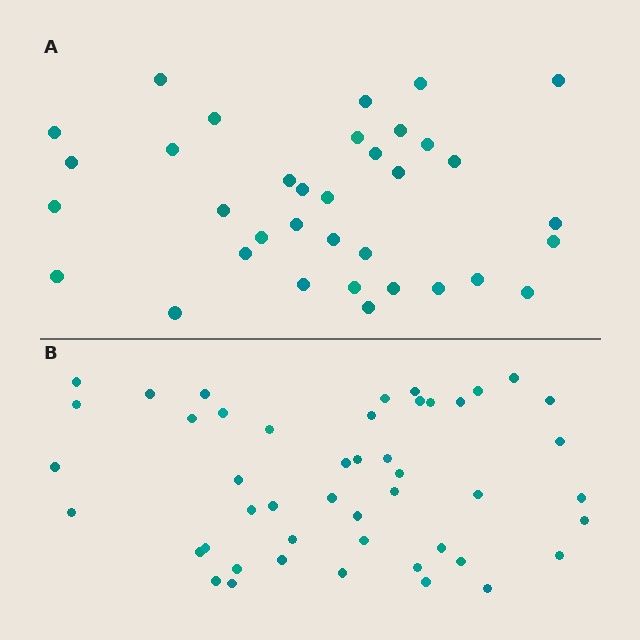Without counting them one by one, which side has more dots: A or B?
Region B (the bottom region) has more dots.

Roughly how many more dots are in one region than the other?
Region B has roughly 12 or so more dots than region A.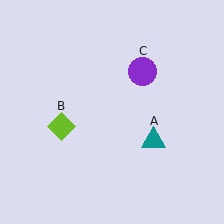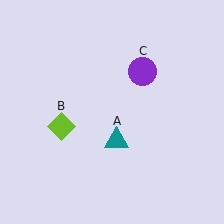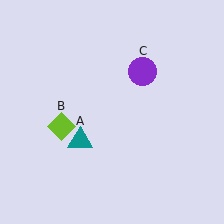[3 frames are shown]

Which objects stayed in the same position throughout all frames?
Lime diamond (object B) and purple circle (object C) remained stationary.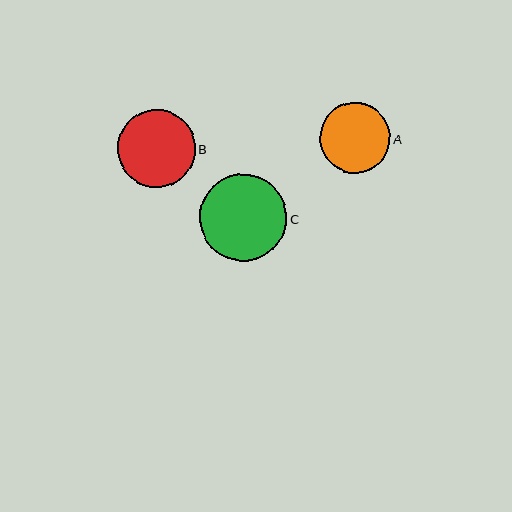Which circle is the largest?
Circle C is the largest with a size of approximately 87 pixels.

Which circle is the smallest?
Circle A is the smallest with a size of approximately 71 pixels.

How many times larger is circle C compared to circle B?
Circle C is approximately 1.1 times the size of circle B.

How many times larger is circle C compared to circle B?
Circle C is approximately 1.1 times the size of circle B.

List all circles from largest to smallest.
From largest to smallest: C, B, A.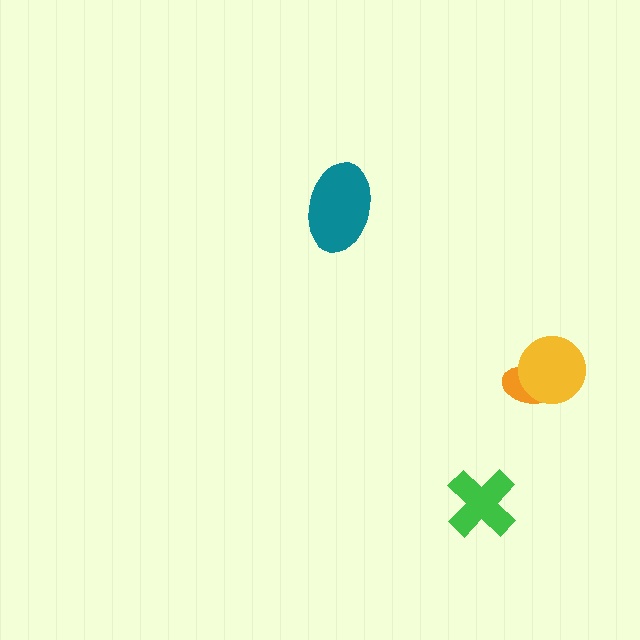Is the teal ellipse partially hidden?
No, no other shape covers it.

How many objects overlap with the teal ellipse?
0 objects overlap with the teal ellipse.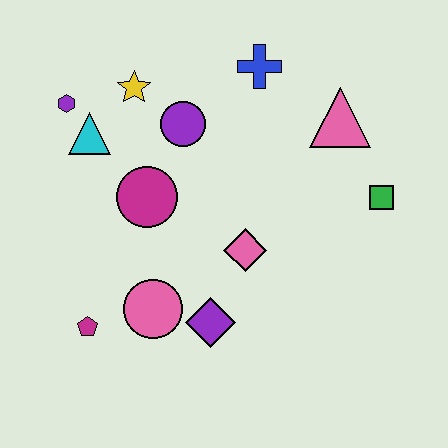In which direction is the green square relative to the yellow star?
The green square is to the right of the yellow star.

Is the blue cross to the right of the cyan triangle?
Yes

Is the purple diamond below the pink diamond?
Yes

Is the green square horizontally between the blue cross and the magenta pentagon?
No